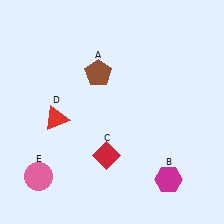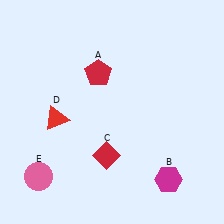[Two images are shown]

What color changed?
The pentagon (A) changed from brown in Image 1 to red in Image 2.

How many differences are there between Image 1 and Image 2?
There is 1 difference between the two images.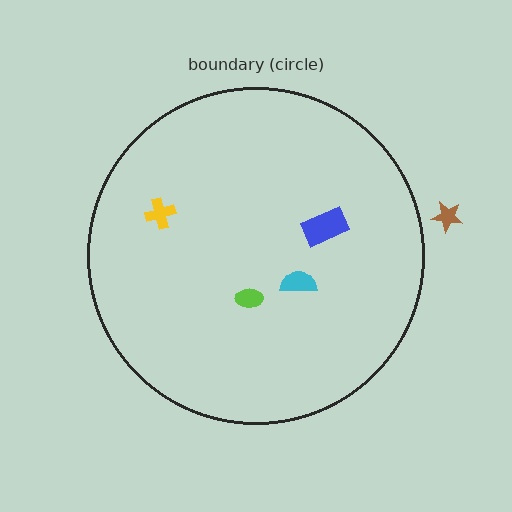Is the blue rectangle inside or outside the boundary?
Inside.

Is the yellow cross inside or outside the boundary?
Inside.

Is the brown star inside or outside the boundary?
Outside.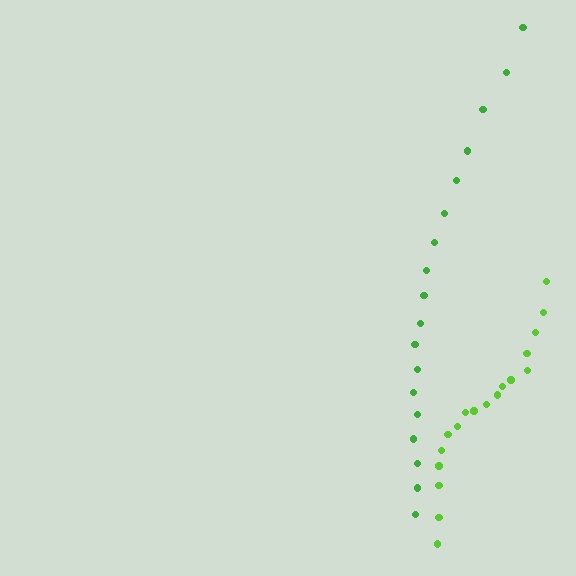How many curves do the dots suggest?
There are 2 distinct paths.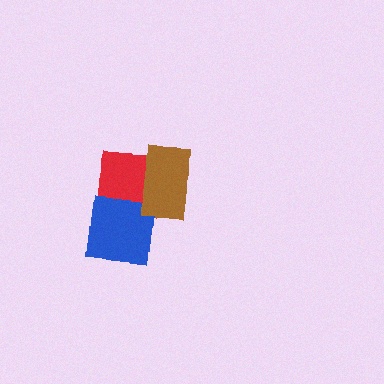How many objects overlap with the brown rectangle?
2 objects overlap with the brown rectangle.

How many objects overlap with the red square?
2 objects overlap with the red square.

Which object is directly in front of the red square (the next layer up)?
The blue square is directly in front of the red square.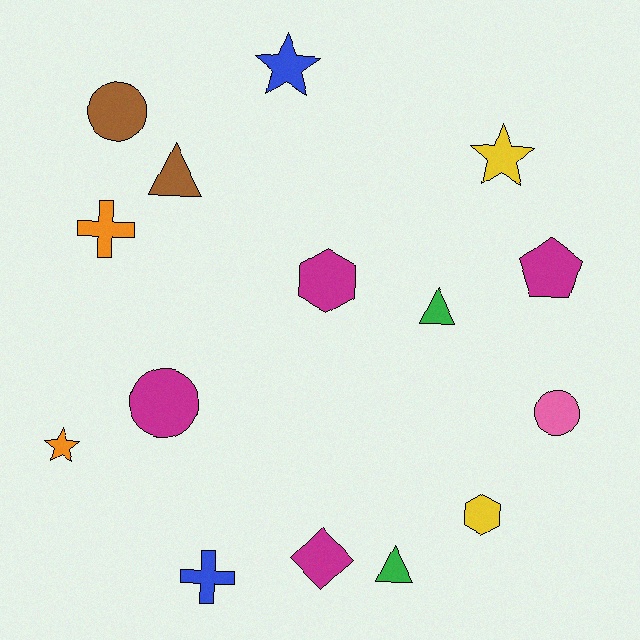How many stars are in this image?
There are 3 stars.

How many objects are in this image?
There are 15 objects.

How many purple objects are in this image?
There are no purple objects.